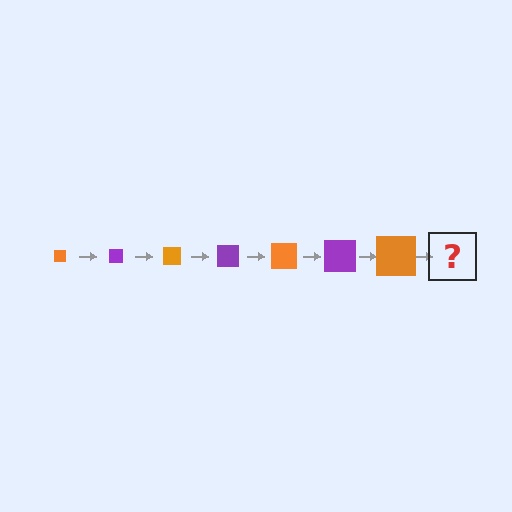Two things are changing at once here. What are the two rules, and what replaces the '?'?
The two rules are that the square grows larger each step and the color cycles through orange and purple. The '?' should be a purple square, larger than the previous one.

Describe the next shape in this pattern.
It should be a purple square, larger than the previous one.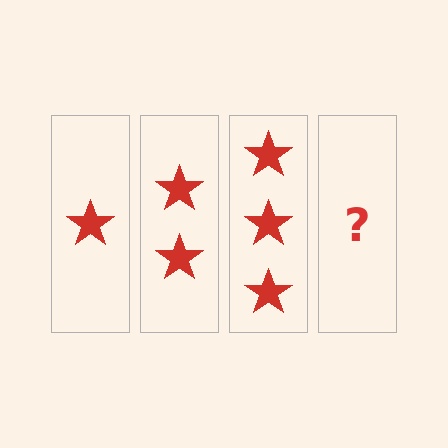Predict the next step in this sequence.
The next step is 4 stars.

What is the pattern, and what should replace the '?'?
The pattern is that each step adds one more star. The '?' should be 4 stars.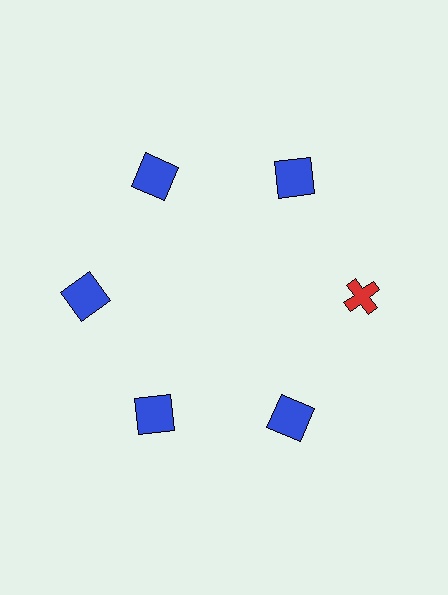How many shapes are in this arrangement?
There are 6 shapes arranged in a ring pattern.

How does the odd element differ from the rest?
It differs in both color (red instead of blue) and shape (cross instead of square).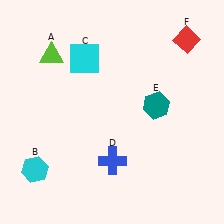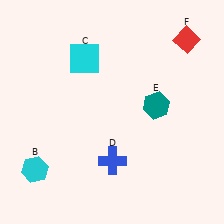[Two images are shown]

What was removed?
The lime triangle (A) was removed in Image 2.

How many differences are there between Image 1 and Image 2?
There is 1 difference between the two images.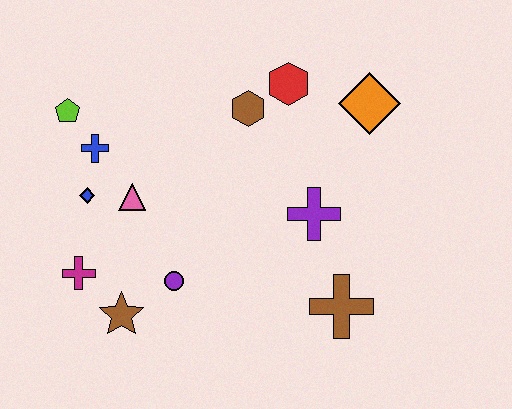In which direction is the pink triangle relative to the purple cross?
The pink triangle is to the left of the purple cross.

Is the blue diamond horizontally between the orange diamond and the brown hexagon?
No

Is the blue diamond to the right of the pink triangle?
No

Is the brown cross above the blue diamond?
No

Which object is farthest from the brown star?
The orange diamond is farthest from the brown star.